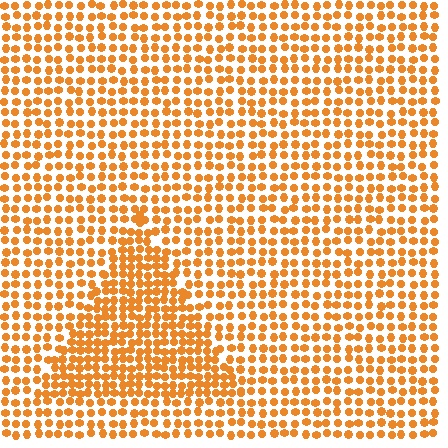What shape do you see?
I see a triangle.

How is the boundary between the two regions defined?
The boundary is defined by a change in element density (approximately 1.6x ratio). All elements are the same color, size, and shape.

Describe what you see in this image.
The image contains small orange elements arranged at two different densities. A triangle-shaped region is visible where the elements are more densely packed than the surrounding area.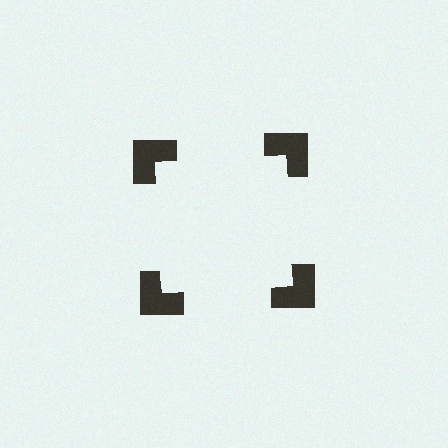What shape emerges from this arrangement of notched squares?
An illusory square — its edges are inferred from the aligned wedge cuts in the notched squares, not physically drawn.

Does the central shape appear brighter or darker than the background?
It typically appears slightly brighter than the background, even though no actual brightness change is drawn.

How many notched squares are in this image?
There are 4 — one at each vertex of the illusory square.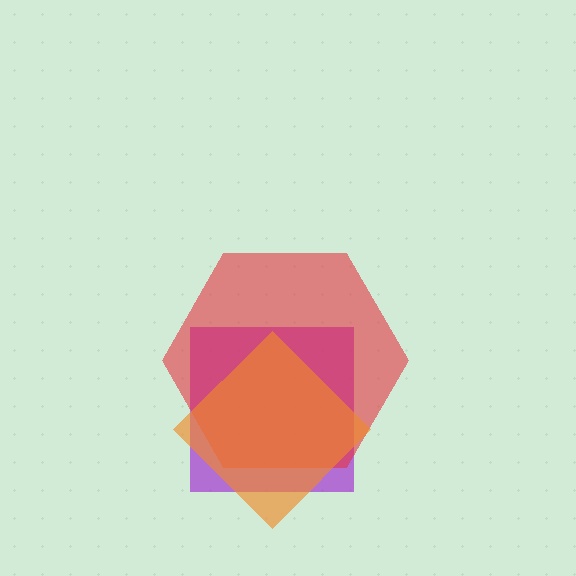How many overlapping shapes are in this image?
There are 3 overlapping shapes in the image.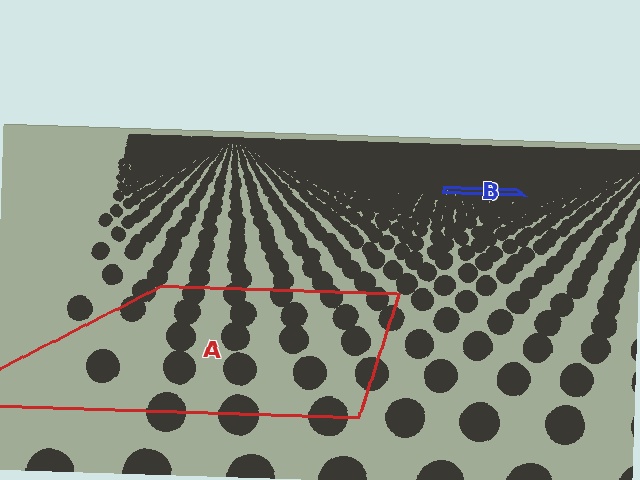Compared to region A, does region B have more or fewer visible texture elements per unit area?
Region B has more texture elements per unit area — they are packed more densely because it is farther away.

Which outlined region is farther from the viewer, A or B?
Region B is farther from the viewer — the texture elements inside it appear smaller and more densely packed.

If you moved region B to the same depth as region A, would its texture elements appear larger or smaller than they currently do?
They would appear larger. At a closer depth, the same texture elements are projected at a bigger on-screen size.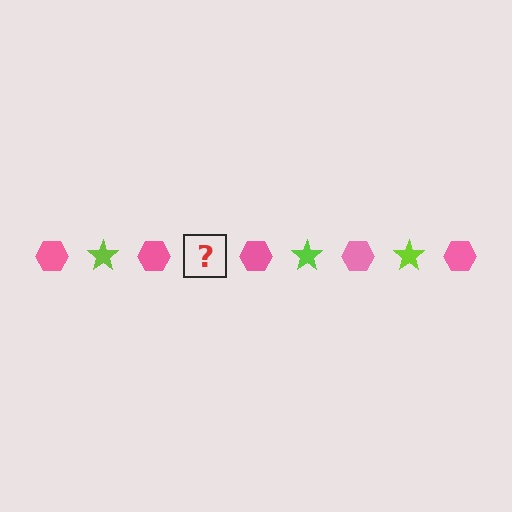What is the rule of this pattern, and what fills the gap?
The rule is that the pattern alternates between pink hexagon and lime star. The gap should be filled with a lime star.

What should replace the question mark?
The question mark should be replaced with a lime star.